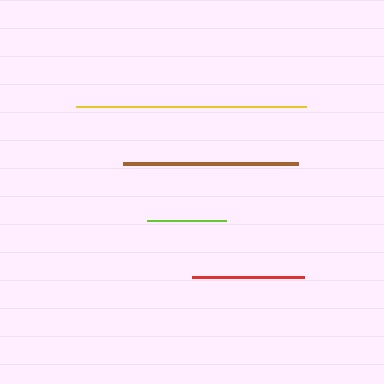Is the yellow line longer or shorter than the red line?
The yellow line is longer than the red line.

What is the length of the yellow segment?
The yellow segment is approximately 230 pixels long.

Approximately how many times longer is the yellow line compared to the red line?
The yellow line is approximately 2.1 times the length of the red line.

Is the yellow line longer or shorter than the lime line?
The yellow line is longer than the lime line.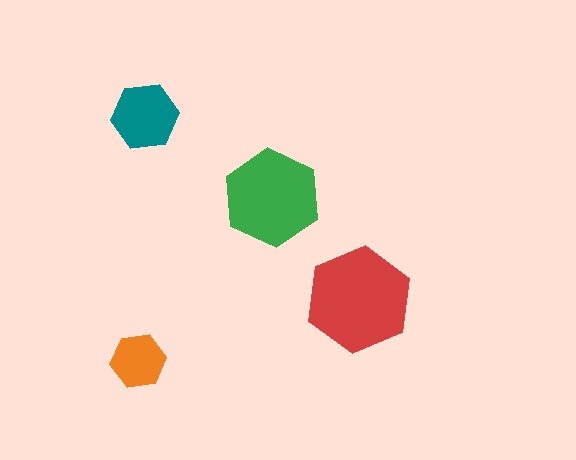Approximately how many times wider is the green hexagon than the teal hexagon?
About 1.5 times wider.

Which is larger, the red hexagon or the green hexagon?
The red one.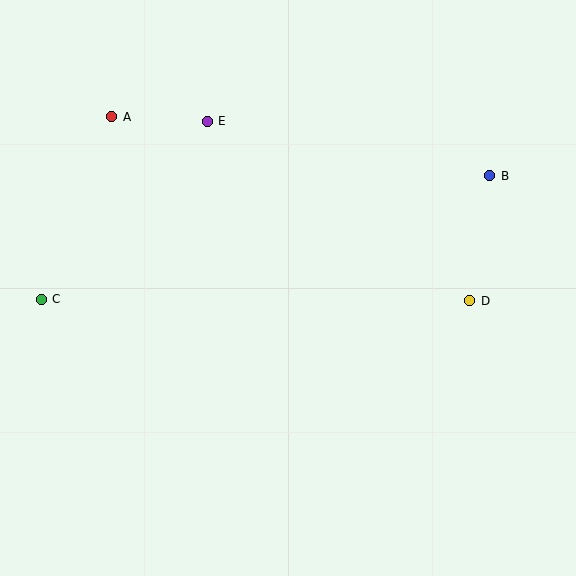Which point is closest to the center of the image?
Point D at (470, 301) is closest to the center.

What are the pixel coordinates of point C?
Point C is at (41, 299).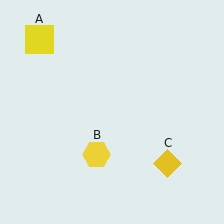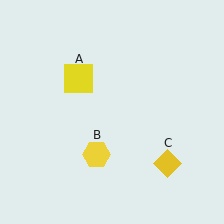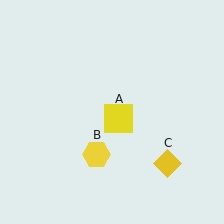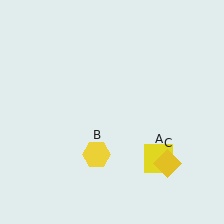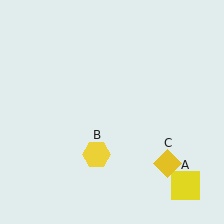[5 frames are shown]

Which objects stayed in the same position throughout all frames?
Yellow hexagon (object B) and yellow diamond (object C) remained stationary.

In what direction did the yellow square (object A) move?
The yellow square (object A) moved down and to the right.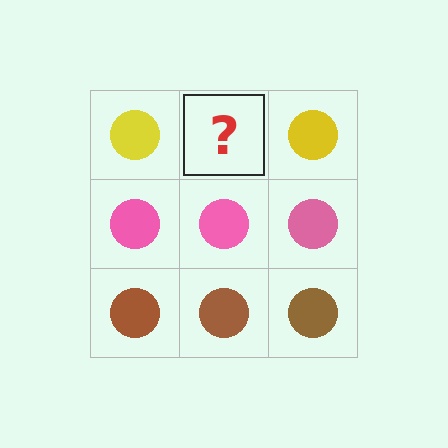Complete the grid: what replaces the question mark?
The question mark should be replaced with a yellow circle.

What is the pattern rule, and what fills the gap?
The rule is that each row has a consistent color. The gap should be filled with a yellow circle.